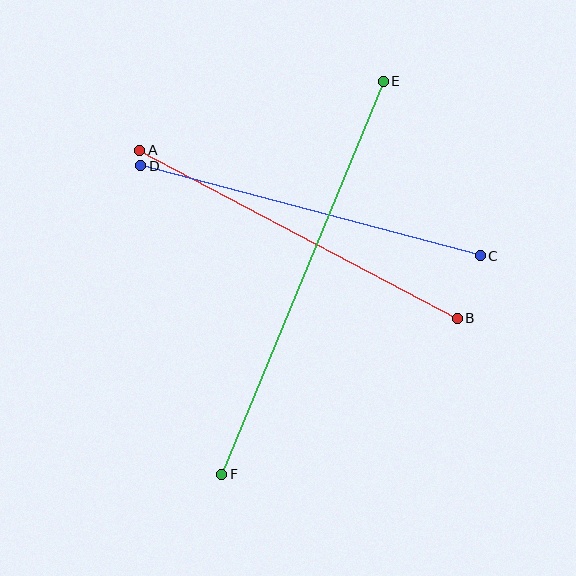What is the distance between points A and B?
The distance is approximately 359 pixels.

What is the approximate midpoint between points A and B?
The midpoint is at approximately (298, 234) pixels.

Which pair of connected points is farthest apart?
Points E and F are farthest apart.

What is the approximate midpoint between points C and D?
The midpoint is at approximately (310, 211) pixels.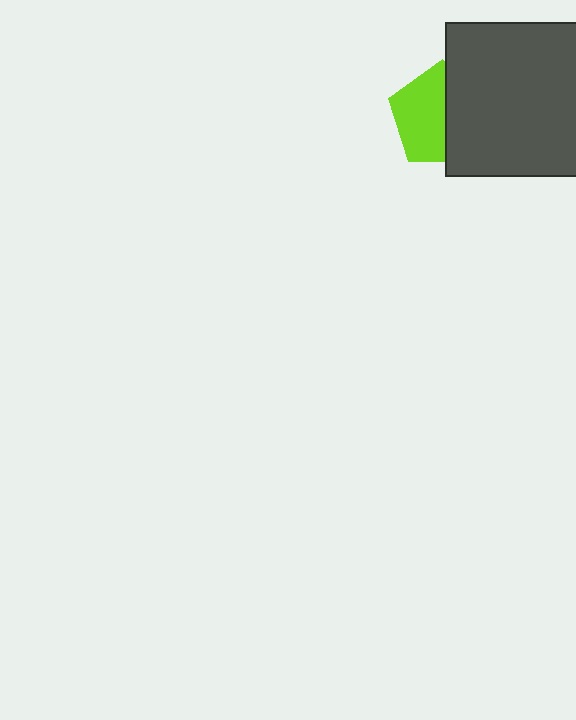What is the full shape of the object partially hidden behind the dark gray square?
The partially hidden object is a lime pentagon.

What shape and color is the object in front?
The object in front is a dark gray square.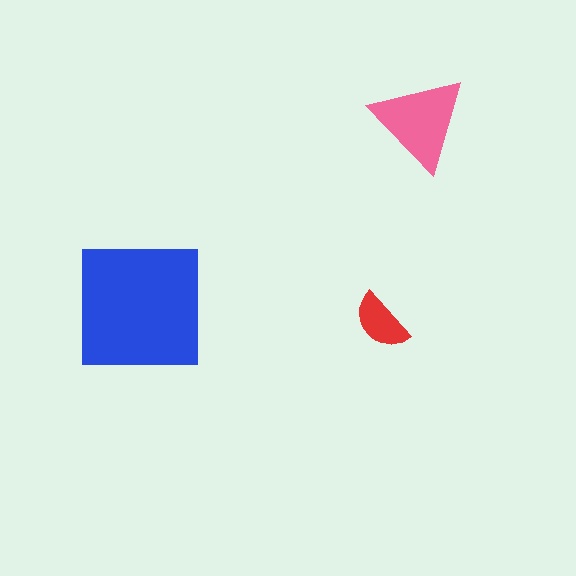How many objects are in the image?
There are 3 objects in the image.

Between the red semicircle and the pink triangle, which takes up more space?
The pink triangle.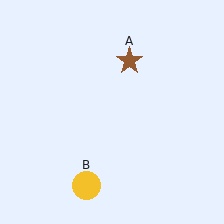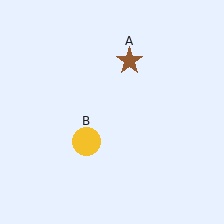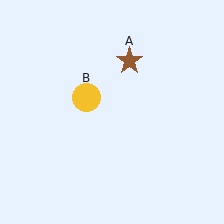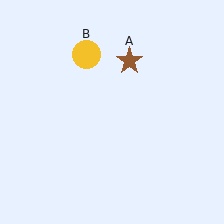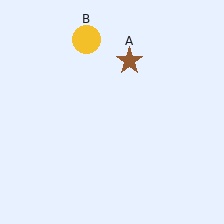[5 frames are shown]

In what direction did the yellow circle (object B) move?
The yellow circle (object B) moved up.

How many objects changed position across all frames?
1 object changed position: yellow circle (object B).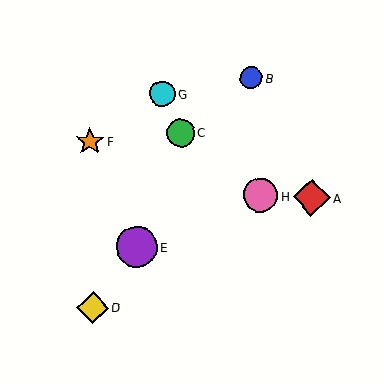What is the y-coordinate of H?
Object H is at y≈195.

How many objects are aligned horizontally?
2 objects (A, H) are aligned horizontally.